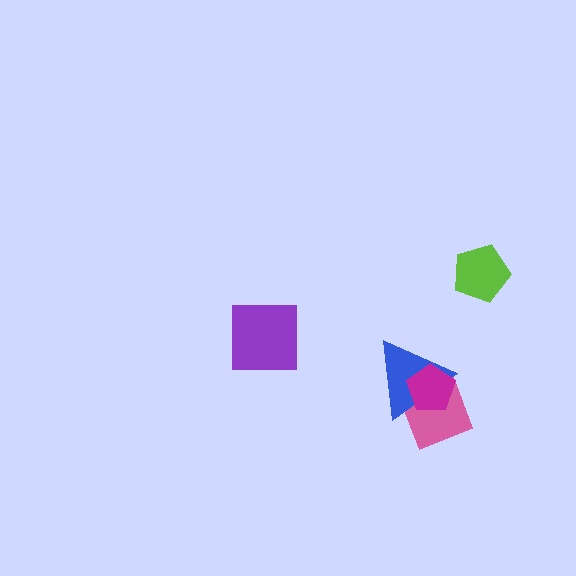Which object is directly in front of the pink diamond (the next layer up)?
The blue triangle is directly in front of the pink diamond.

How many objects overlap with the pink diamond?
2 objects overlap with the pink diamond.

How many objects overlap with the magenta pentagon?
2 objects overlap with the magenta pentagon.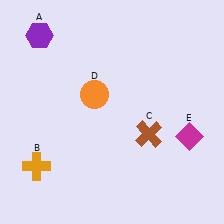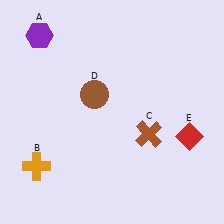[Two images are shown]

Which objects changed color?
D changed from orange to brown. E changed from magenta to red.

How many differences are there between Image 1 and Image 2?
There are 2 differences between the two images.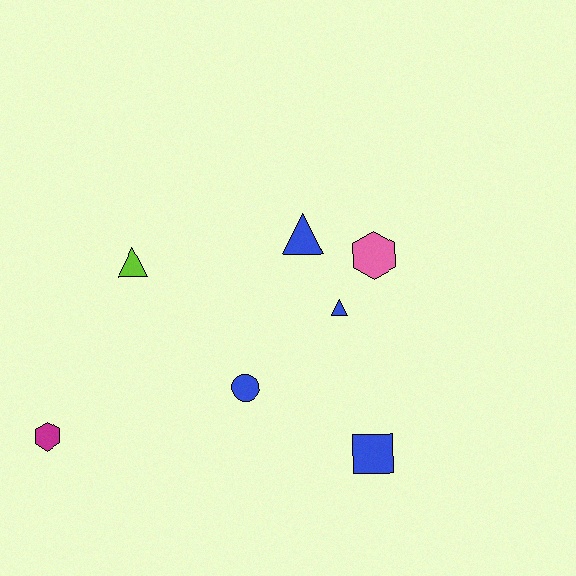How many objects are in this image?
There are 7 objects.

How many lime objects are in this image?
There is 1 lime object.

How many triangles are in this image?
There are 3 triangles.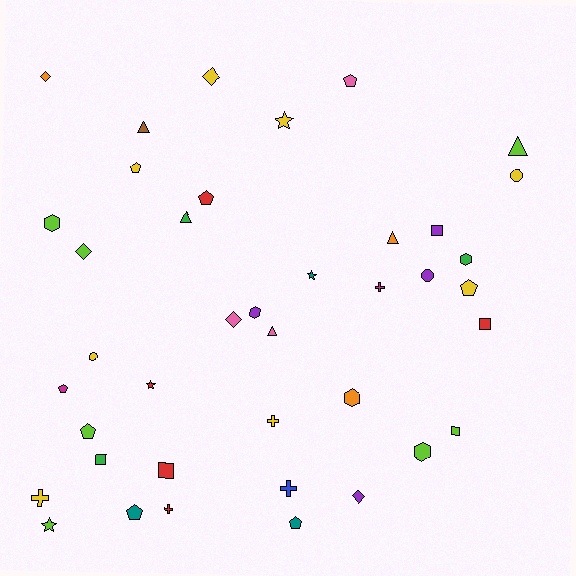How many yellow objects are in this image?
There are 8 yellow objects.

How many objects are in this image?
There are 40 objects.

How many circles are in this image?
There are 3 circles.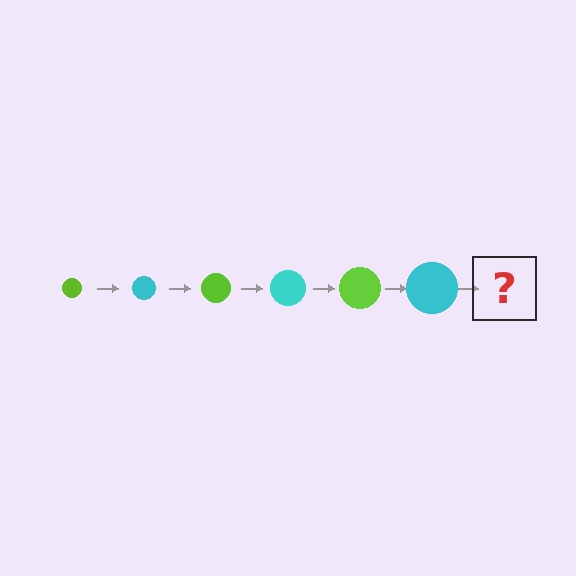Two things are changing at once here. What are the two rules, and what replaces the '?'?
The two rules are that the circle grows larger each step and the color cycles through lime and cyan. The '?' should be a lime circle, larger than the previous one.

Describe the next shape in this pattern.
It should be a lime circle, larger than the previous one.